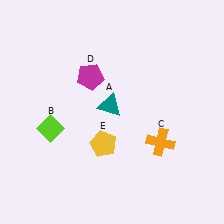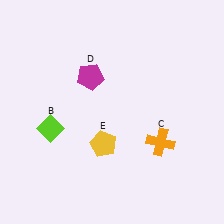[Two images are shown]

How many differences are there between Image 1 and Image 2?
There is 1 difference between the two images.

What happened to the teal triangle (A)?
The teal triangle (A) was removed in Image 2. It was in the top-left area of Image 1.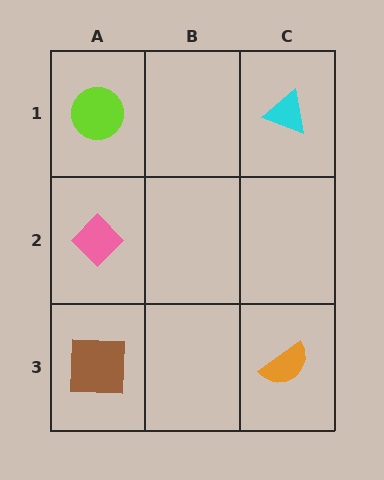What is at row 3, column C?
An orange semicircle.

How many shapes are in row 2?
1 shape.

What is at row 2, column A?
A pink diamond.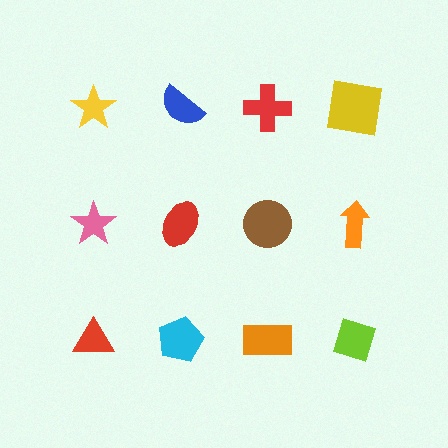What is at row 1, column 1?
A yellow star.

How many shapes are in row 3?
4 shapes.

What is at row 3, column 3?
An orange rectangle.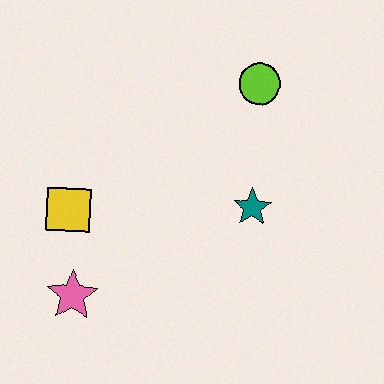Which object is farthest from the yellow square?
The lime circle is farthest from the yellow square.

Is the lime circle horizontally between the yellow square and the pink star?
No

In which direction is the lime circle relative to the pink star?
The lime circle is above the pink star.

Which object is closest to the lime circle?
The teal star is closest to the lime circle.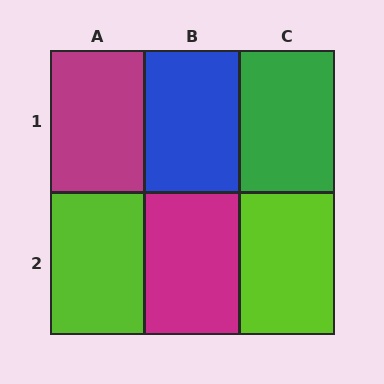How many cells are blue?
1 cell is blue.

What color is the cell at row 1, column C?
Green.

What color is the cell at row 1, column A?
Magenta.